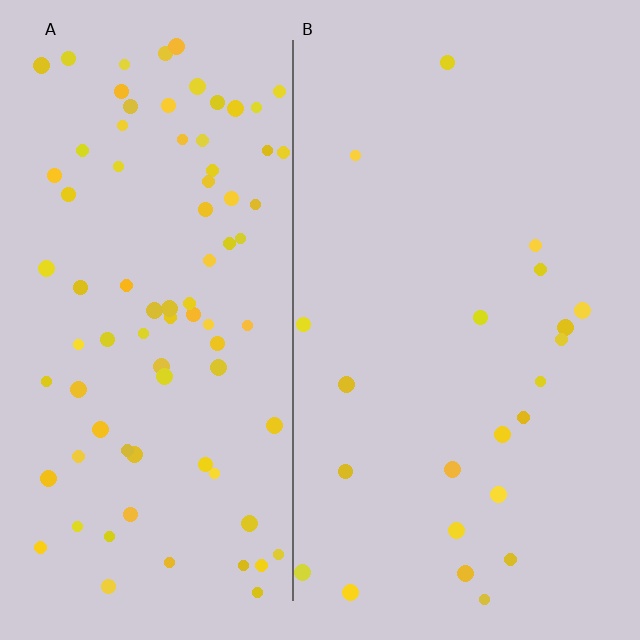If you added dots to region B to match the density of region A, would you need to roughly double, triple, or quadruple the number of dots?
Approximately quadruple.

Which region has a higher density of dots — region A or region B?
A (the left).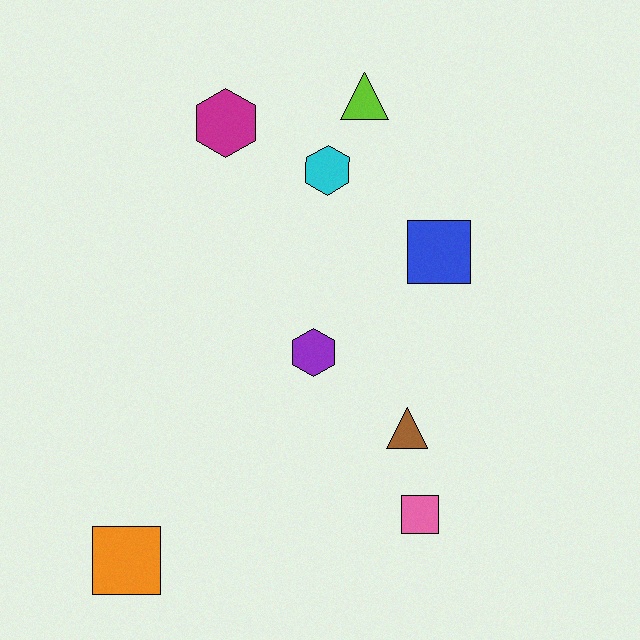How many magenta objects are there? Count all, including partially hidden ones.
There is 1 magenta object.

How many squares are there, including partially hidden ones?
There are 3 squares.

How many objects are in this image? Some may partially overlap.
There are 8 objects.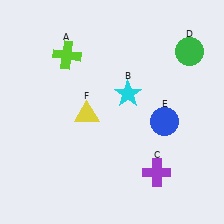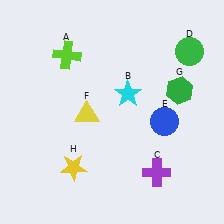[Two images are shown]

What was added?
A green hexagon (G), a yellow star (H) were added in Image 2.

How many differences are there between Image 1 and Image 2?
There are 2 differences between the two images.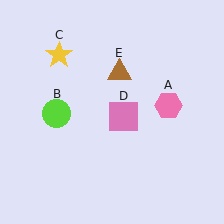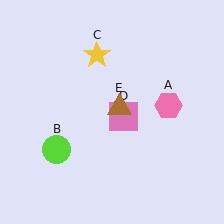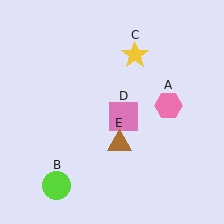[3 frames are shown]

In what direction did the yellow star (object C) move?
The yellow star (object C) moved right.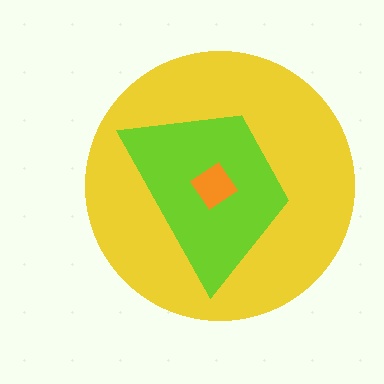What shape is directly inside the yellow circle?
The lime trapezoid.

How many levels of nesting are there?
3.